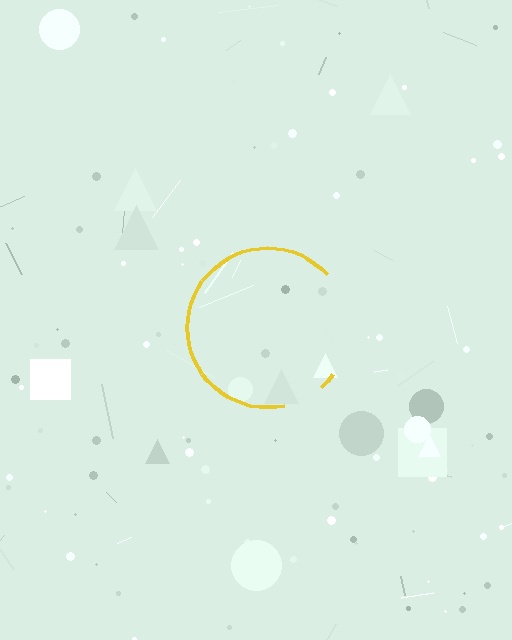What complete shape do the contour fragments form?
The contour fragments form a circle.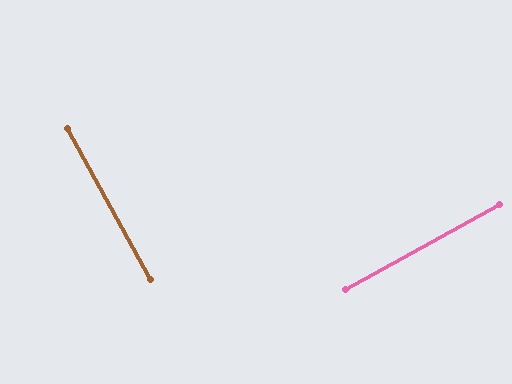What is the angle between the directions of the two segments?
Approximately 90 degrees.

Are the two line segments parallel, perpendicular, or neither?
Perpendicular — they meet at approximately 90°.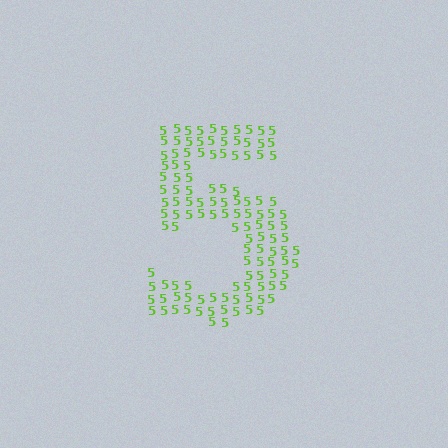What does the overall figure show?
The overall figure shows the digit 5.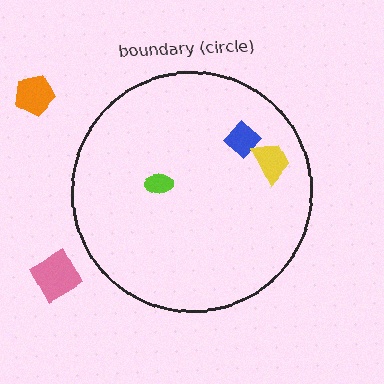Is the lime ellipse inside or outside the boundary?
Inside.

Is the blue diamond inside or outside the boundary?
Inside.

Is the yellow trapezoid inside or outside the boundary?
Inside.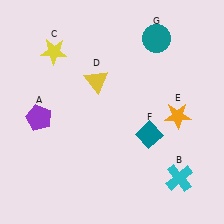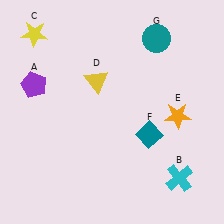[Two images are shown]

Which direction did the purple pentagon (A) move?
The purple pentagon (A) moved up.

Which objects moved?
The objects that moved are: the purple pentagon (A), the yellow star (C).